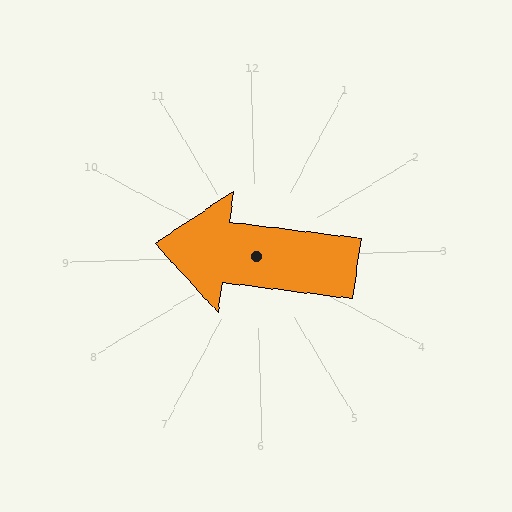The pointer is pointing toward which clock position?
Roughly 9 o'clock.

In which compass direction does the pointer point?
West.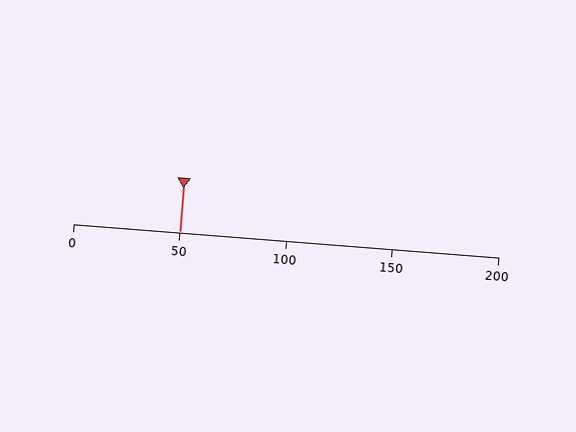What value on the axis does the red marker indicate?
The marker indicates approximately 50.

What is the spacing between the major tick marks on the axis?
The major ticks are spaced 50 apart.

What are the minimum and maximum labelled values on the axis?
The axis runs from 0 to 200.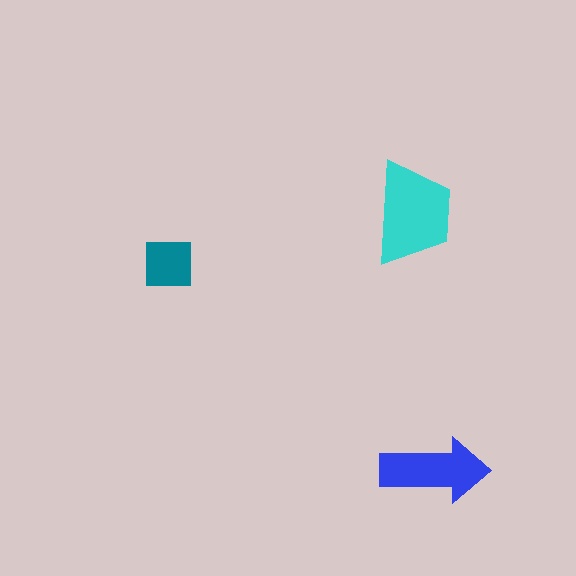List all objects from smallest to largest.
The teal square, the blue arrow, the cyan trapezoid.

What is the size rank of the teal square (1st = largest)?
3rd.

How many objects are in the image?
There are 3 objects in the image.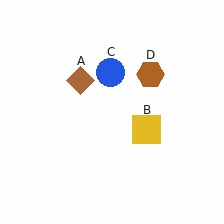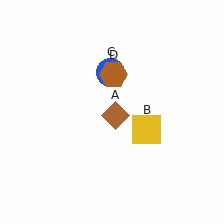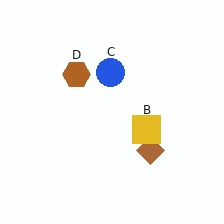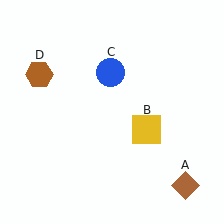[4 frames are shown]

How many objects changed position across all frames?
2 objects changed position: brown diamond (object A), brown hexagon (object D).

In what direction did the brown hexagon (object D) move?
The brown hexagon (object D) moved left.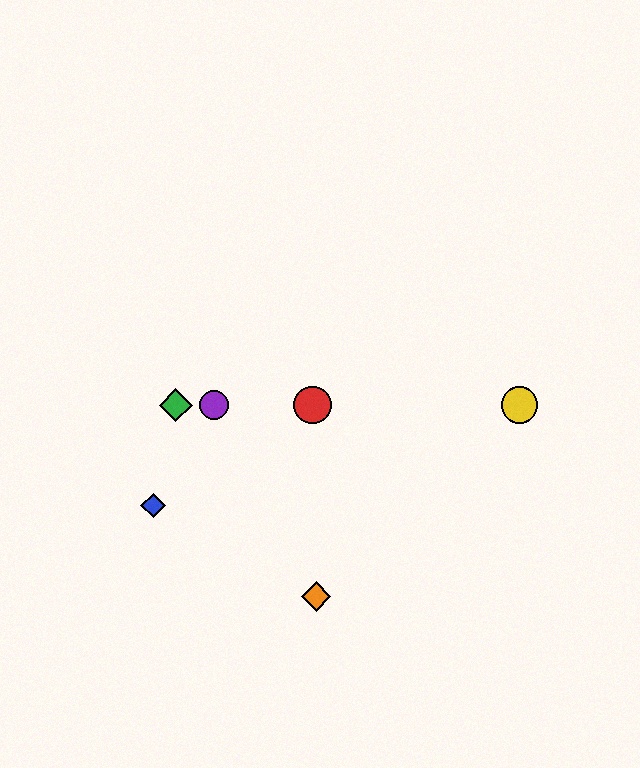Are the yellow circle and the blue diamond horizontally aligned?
No, the yellow circle is at y≈405 and the blue diamond is at y≈506.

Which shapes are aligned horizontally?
The red circle, the green diamond, the yellow circle, the purple circle are aligned horizontally.